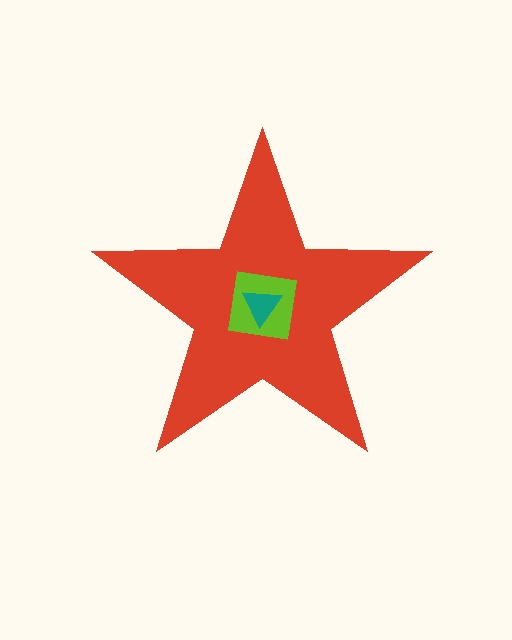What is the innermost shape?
The teal triangle.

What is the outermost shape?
The red star.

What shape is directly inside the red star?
The lime square.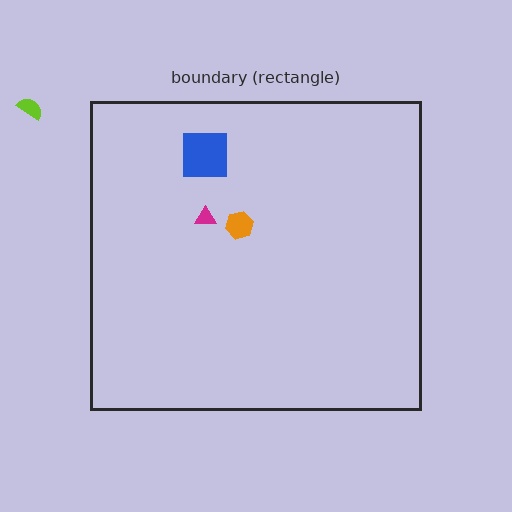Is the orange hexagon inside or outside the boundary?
Inside.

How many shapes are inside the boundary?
3 inside, 1 outside.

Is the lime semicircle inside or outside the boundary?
Outside.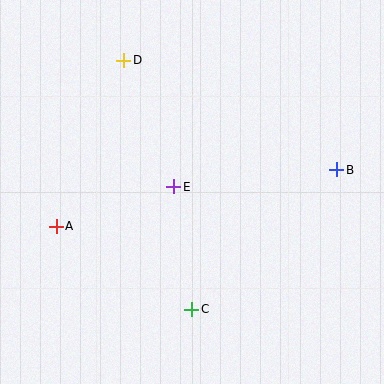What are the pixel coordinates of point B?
Point B is at (337, 170).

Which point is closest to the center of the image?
Point E at (174, 187) is closest to the center.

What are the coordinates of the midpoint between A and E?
The midpoint between A and E is at (115, 207).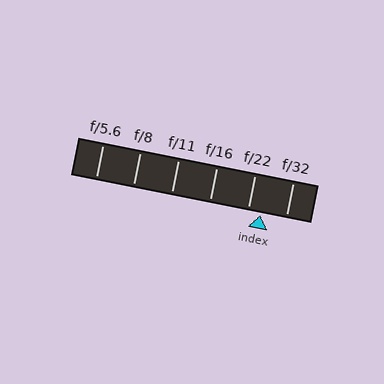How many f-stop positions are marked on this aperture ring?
There are 6 f-stop positions marked.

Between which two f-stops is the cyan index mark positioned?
The index mark is between f/22 and f/32.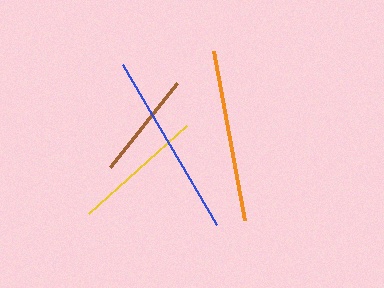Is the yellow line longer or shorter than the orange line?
The orange line is longer than the yellow line.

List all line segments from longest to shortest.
From longest to shortest: blue, orange, yellow, brown.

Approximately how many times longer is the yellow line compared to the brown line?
The yellow line is approximately 1.2 times the length of the brown line.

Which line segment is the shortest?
The brown line is the shortest at approximately 108 pixels.